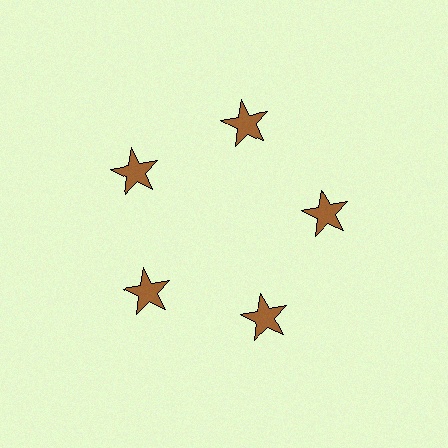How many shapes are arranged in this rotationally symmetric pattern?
There are 5 shapes, arranged in 5 groups of 1.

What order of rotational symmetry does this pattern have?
This pattern has 5-fold rotational symmetry.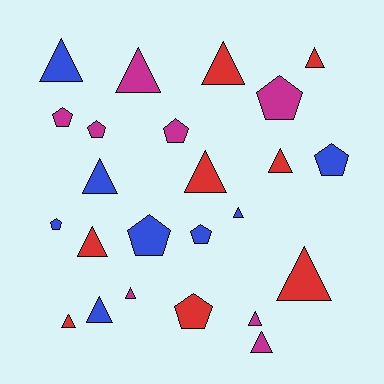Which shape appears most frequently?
Triangle, with 15 objects.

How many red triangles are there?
There are 7 red triangles.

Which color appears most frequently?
Magenta, with 8 objects.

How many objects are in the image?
There are 24 objects.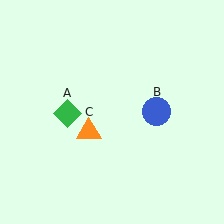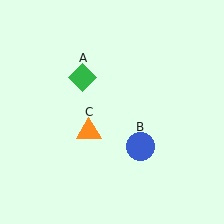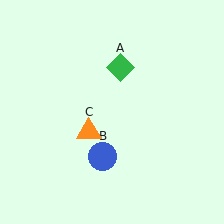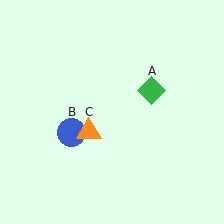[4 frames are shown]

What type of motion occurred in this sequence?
The green diamond (object A), blue circle (object B) rotated clockwise around the center of the scene.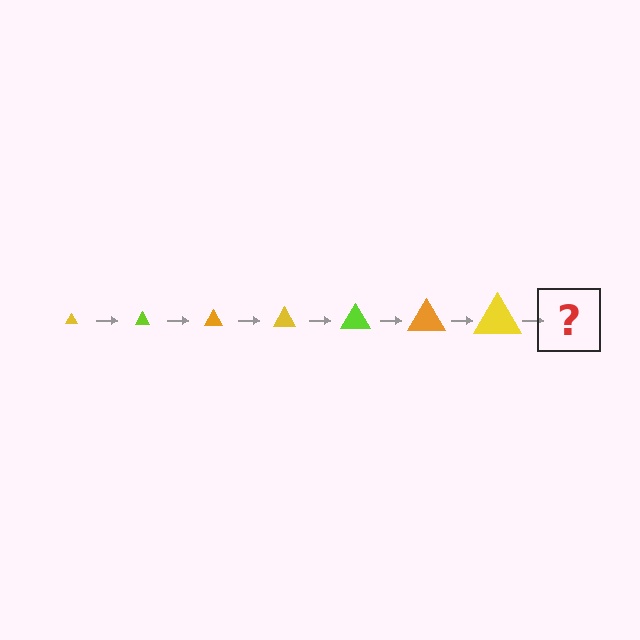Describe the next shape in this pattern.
It should be a lime triangle, larger than the previous one.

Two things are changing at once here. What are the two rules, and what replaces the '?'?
The two rules are that the triangle grows larger each step and the color cycles through yellow, lime, and orange. The '?' should be a lime triangle, larger than the previous one.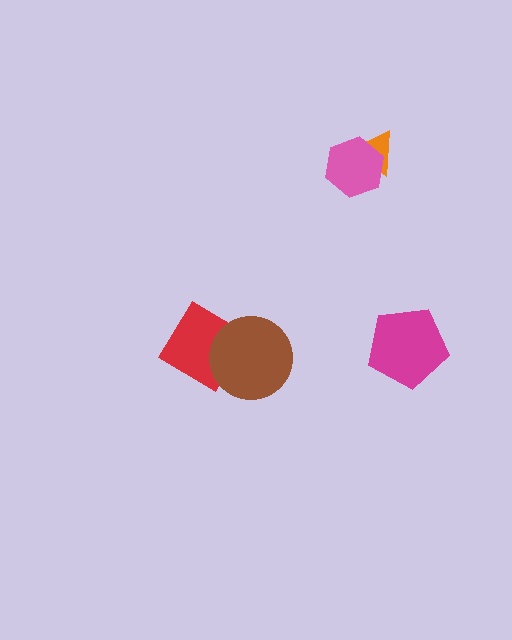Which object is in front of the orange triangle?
The pink hexagon is in front of the orange triangle.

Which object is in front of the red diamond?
The brown circle is in front of the red diamond.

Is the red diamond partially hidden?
Yes, it is partially covered by another shape.